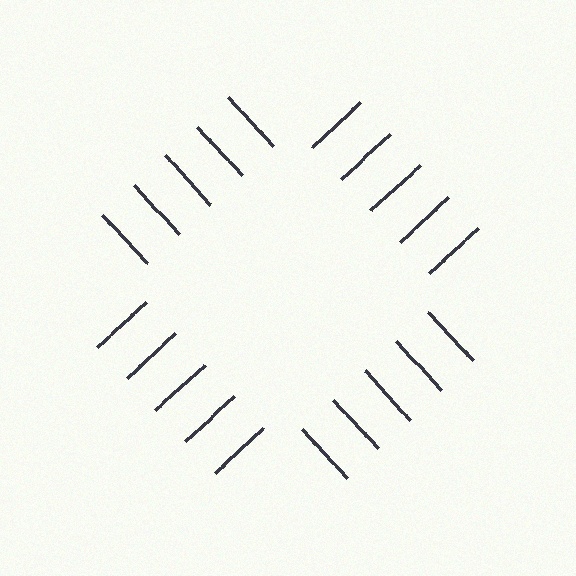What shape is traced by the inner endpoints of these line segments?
An illusory square — the line segments terminate on its edges but no continuous stroke is drawn.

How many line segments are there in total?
20 — 5 along each of the 4 edges.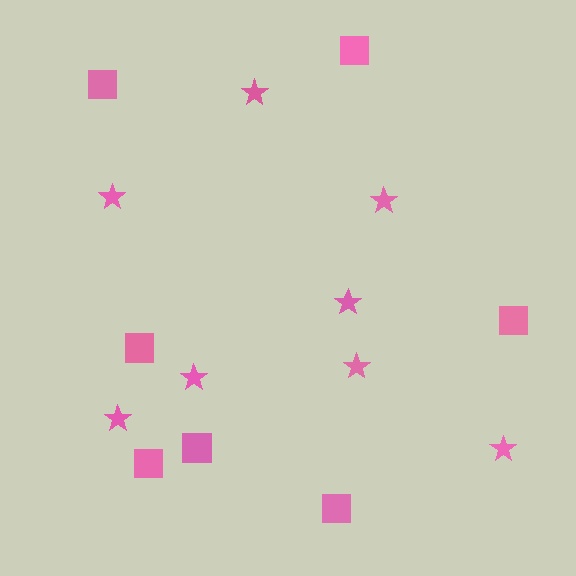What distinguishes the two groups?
There are 2 groups: one group of squares (7) and one group of stars (8).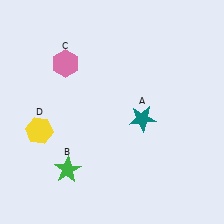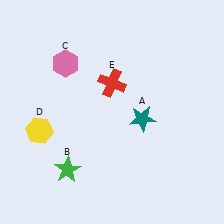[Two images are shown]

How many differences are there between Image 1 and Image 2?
There is 1 difference between the two images.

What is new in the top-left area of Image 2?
A red cross (E) was added in the top-left area of Image 2.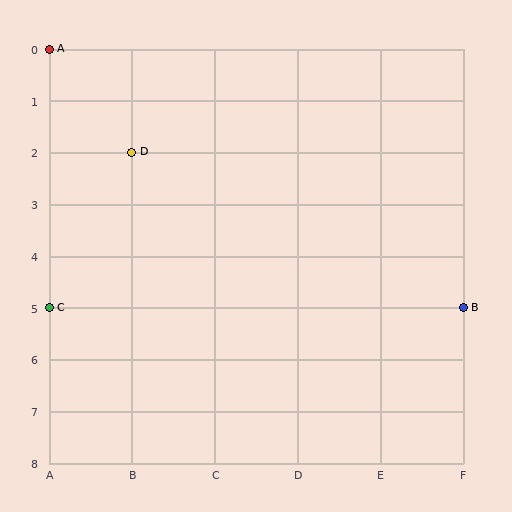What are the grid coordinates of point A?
Point A is at grid coordinates (A, 0).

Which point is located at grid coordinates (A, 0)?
Point A is at (A, 0).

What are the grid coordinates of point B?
Point B is at grid coordinates (F, 5).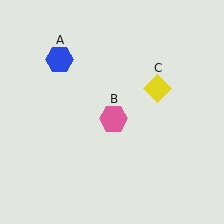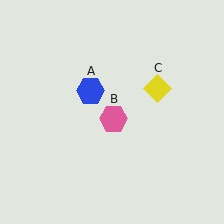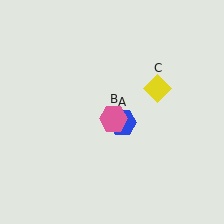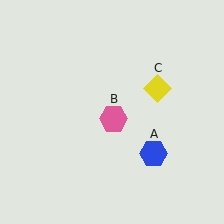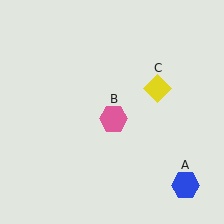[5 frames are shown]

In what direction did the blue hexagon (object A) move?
The blue hexagon (object A) moved down and to the right.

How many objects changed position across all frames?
1 object changed position: blue hexagon (object A).